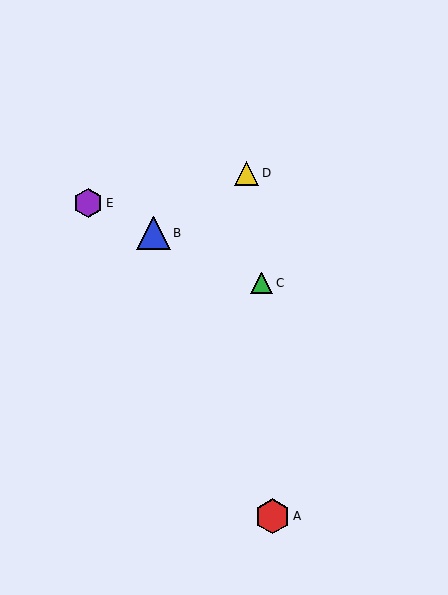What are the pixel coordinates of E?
Object E is at (88, 203).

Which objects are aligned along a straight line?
Objects B, C, E are aligned along a straight line.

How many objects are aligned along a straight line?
3 objects (B, C, E) are aligned along a straight line.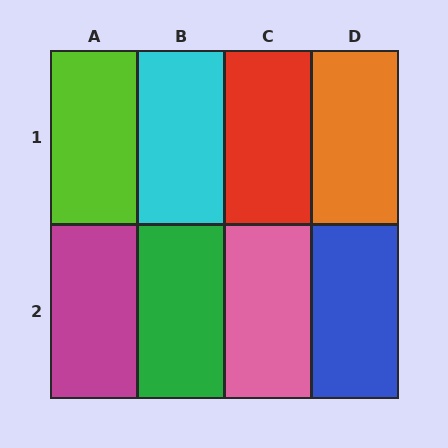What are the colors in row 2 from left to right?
Magenta, green, pink, blue.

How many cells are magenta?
1 cell is magenta.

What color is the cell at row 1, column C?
Red.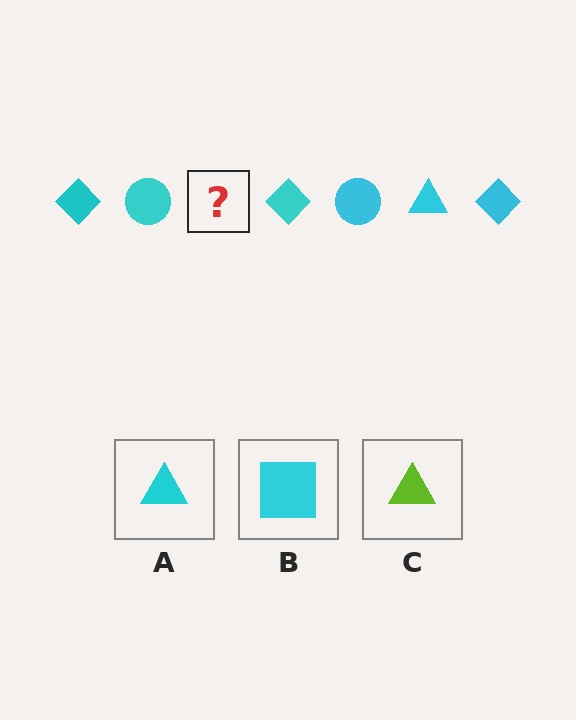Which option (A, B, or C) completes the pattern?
A.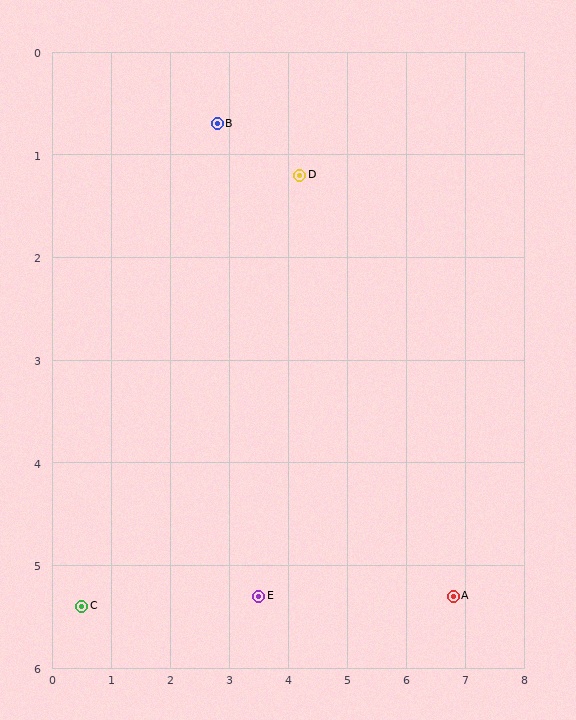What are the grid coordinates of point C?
Point C is at approximately (0.5, 5.4).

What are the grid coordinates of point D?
Point D is at approximately (4.2, 1.2).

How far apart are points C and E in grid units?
Points C and E are about 3.0 grid units apart.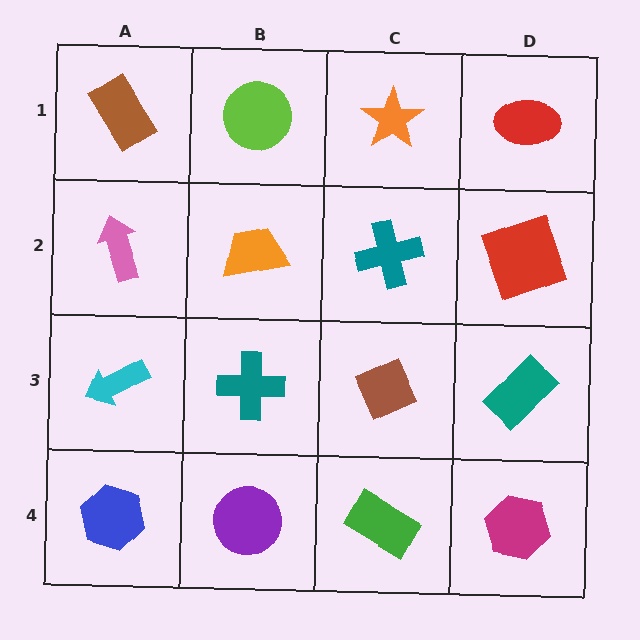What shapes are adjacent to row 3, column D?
A red square (row 2, column D), a magenta hexagon (row 4, column D), a brown diamond (row 3, column C).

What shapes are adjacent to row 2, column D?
A red ellipse (row 1, column D), a teal rectangle (row 3, column D), a teal cross (row 2, column C).